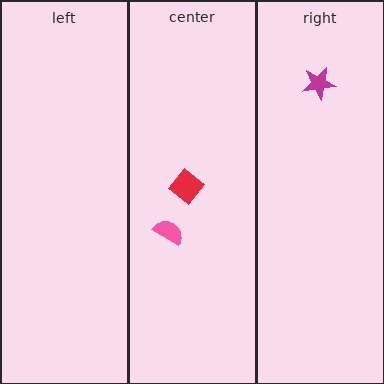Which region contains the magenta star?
The right region.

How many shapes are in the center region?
2.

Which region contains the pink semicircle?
The center region.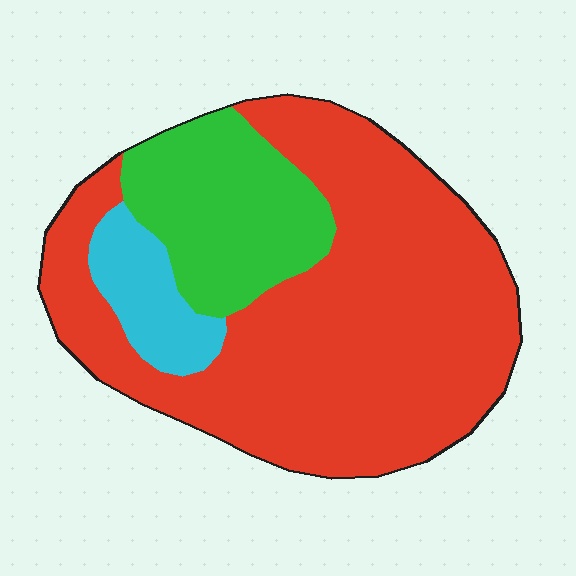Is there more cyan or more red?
Red.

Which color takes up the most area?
Red, at roughly 70%.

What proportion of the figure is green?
Green takes up about one fifth (1/5) of the figure.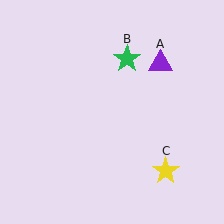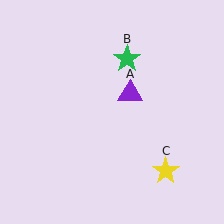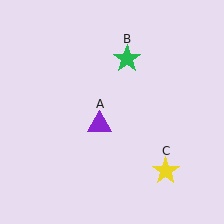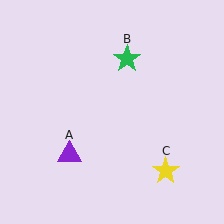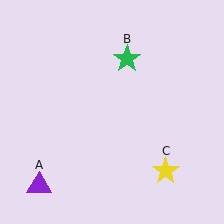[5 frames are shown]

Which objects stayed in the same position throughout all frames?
Green star (object B) and yellow star (object C) remained stationary.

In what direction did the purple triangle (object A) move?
The purple triangle (object A) moved down and to the left.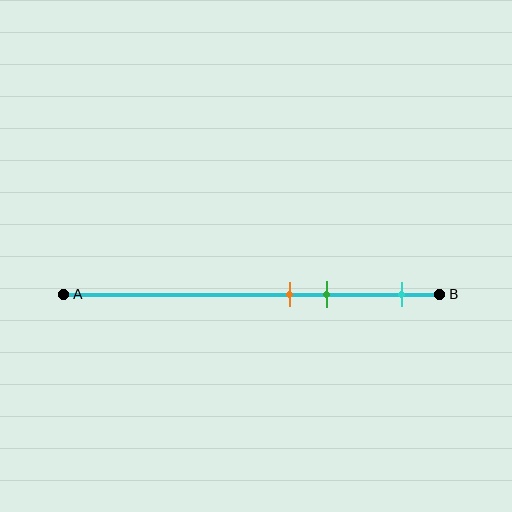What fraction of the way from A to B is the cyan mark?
The cyan mark is approximately 90% (0.9) of the way from A to B.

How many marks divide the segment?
There are 3 marks dividing the segment.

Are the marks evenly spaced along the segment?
No, the marks are not evenly spaced.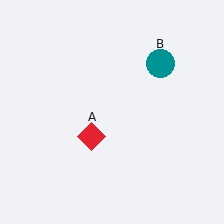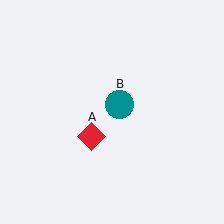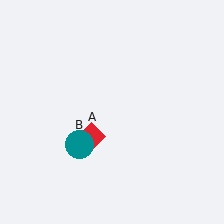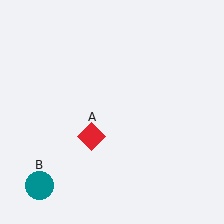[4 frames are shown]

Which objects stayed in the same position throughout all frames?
Red diamond (object A) remained stationary.